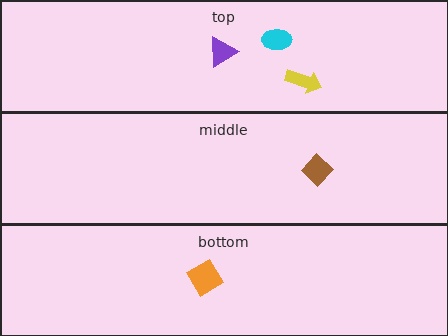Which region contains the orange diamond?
The bottom region.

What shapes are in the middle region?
The brown diamond.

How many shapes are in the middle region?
1.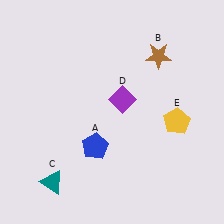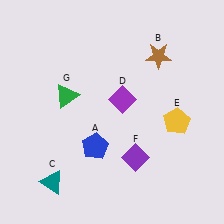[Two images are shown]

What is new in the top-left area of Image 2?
A green triangle (G) was added in the top-left area of Image 2.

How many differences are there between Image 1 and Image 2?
There are 2 differences between the two images.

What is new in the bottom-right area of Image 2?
A purple diamond (F) was added in the bottom-right area of Image 2.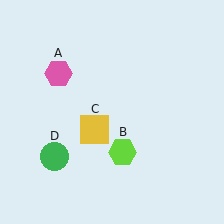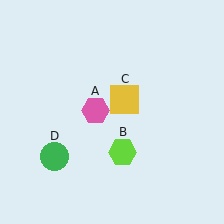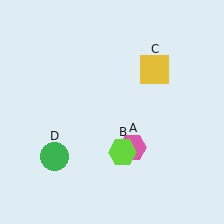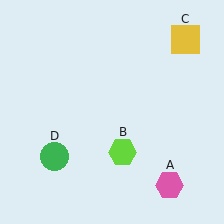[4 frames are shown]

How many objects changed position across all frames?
2 objects changed position: pink hexagon (object A), yellow square (object C).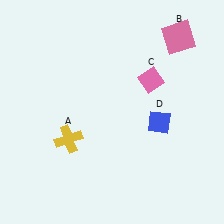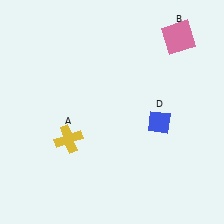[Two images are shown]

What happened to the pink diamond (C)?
The pink diamond (C) was removed in Image 2. It was in the top-right area of Image 1.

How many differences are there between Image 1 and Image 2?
There is 1 difference between the two images.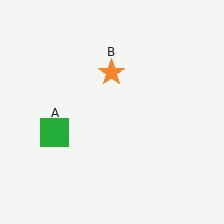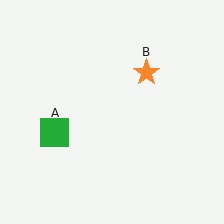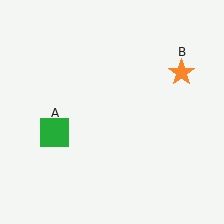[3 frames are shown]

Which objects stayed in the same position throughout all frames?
Green square (object A) remained stationary.